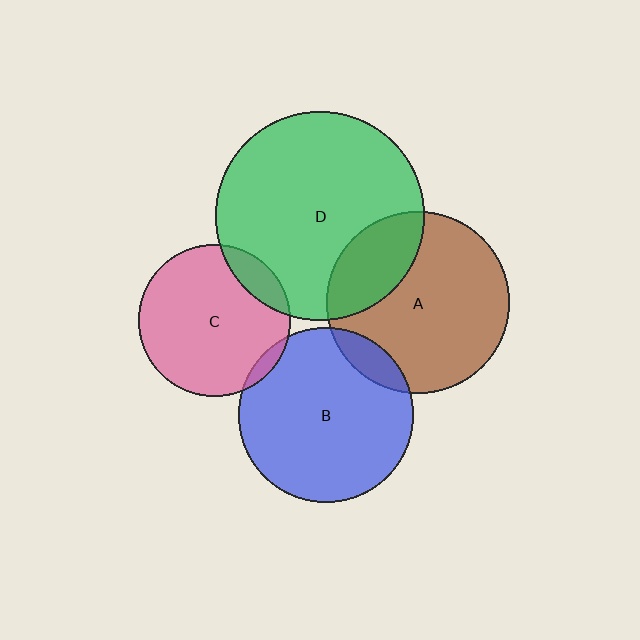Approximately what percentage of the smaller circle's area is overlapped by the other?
Approximately 5%.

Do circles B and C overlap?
Yes.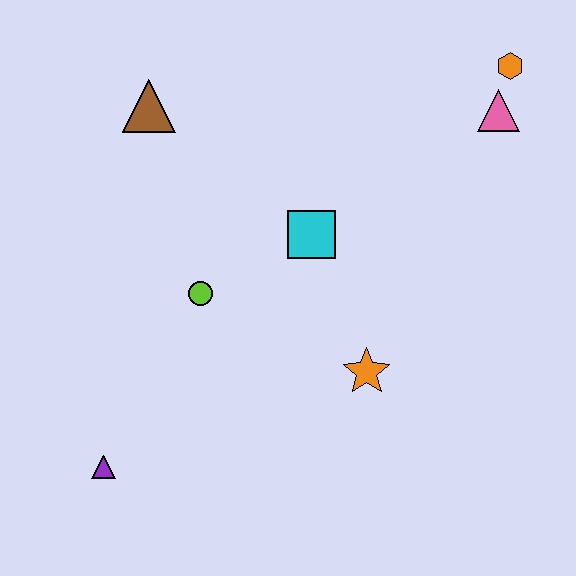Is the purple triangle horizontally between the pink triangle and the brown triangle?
No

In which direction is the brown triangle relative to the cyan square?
The brown triangle is to the left of the cyan square.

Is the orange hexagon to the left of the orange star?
No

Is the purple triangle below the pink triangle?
Yes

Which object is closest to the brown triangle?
The lime circle is closest to the brown triangle.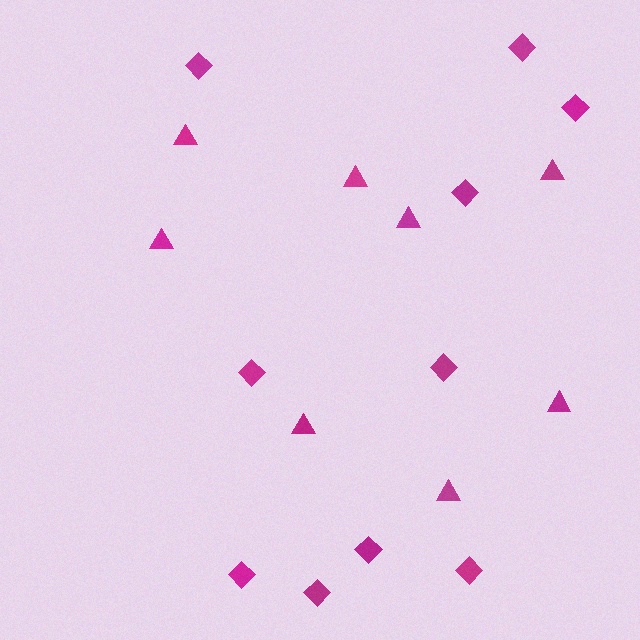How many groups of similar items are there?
There are 2 groups: one group of triangles (8) and one group of diamonds (10).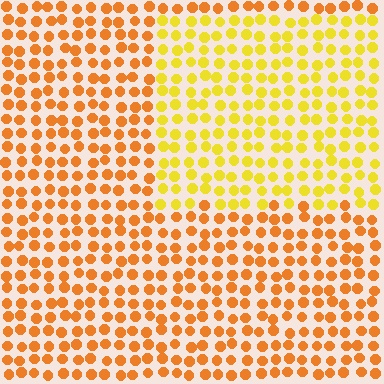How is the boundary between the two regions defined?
The boundary is defined purely by a slight shift in hue (about 30 degrees). Spacing, size, and orientation are identical on both sides.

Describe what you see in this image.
The image is filled with small orange elements in a uniform arrangement. A rectangle-shaped region is visible where the elements are tinted to a slightly different hue, forming a subtle color boundary.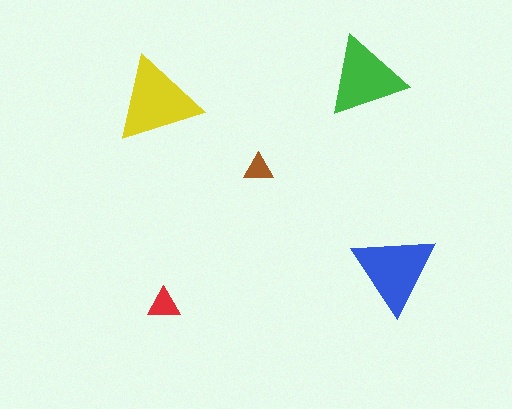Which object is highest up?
The green triangle is topmost.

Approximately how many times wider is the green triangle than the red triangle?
About 2.5 times wider.